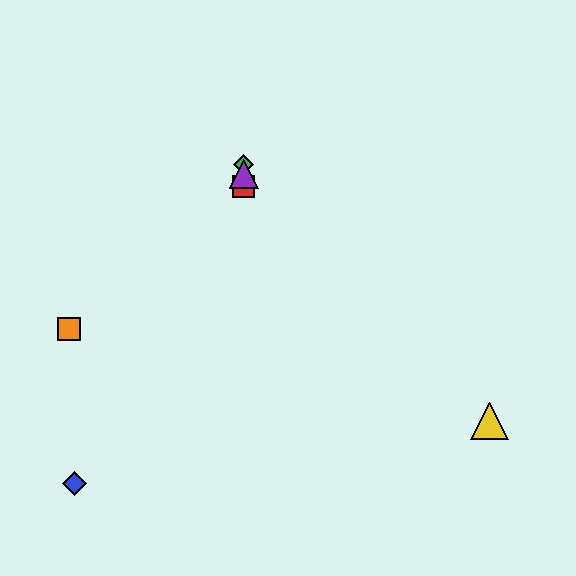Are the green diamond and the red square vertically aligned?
Yes, both are at x≈244.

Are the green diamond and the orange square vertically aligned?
No, the green diamond is at x≈244 and the orange square is at x≈69.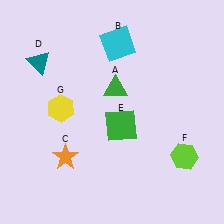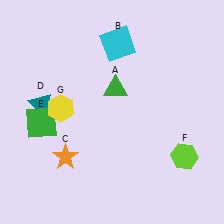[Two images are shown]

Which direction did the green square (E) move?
The green square (E) moved left.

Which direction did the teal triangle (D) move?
The teal triangle (D) moved down.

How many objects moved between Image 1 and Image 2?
2 objects moved between the two images.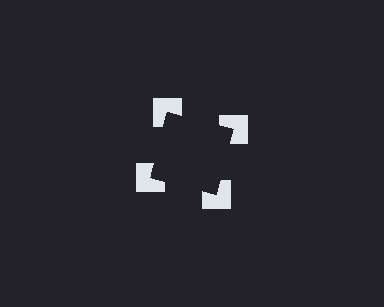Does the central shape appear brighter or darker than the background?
It typically appears slightly darker than the background, even though no actual brightness change is drawn.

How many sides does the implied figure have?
4 sides.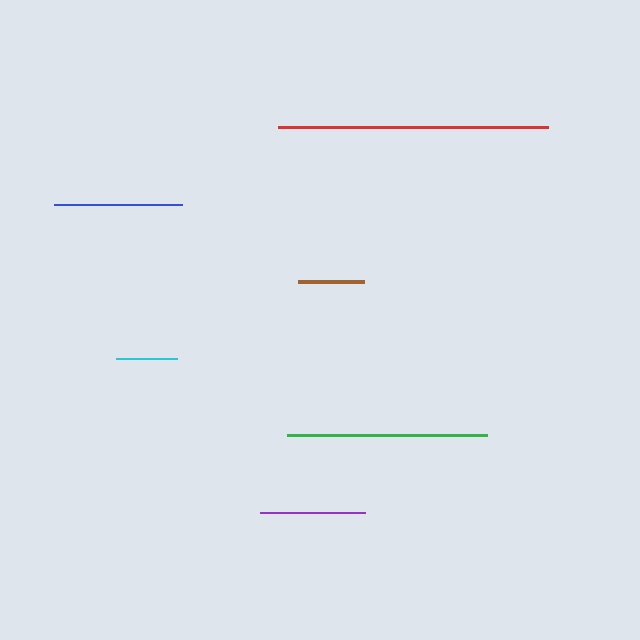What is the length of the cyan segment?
The cyan segment is approximately 61 pixels long.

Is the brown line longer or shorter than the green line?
The green line is longer than the brown line.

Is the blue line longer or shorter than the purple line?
The blue line is longer than the purple line.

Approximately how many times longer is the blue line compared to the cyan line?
The blue line is approximately 2.1 times the length of the cyan line.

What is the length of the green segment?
The green segment is approximately 201 pixels long.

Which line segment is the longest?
The red line is the longest at approximately 270 pixels.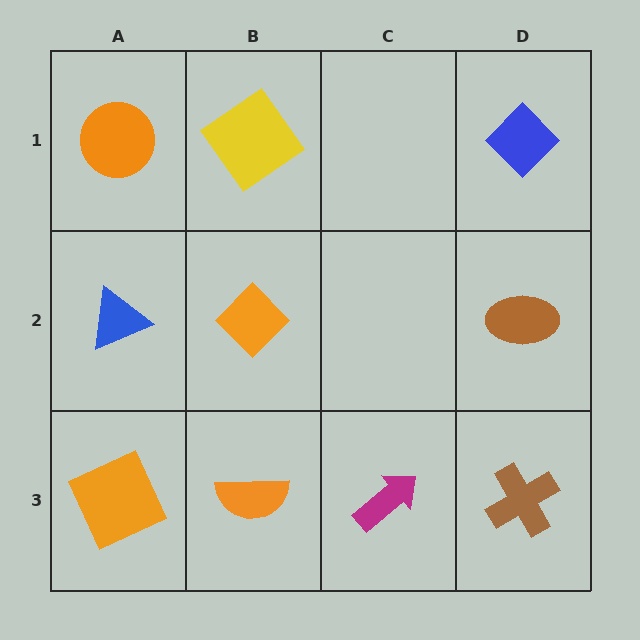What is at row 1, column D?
A blue diamond.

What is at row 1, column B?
A yellow diamond.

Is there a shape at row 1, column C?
No, that cell is empty.